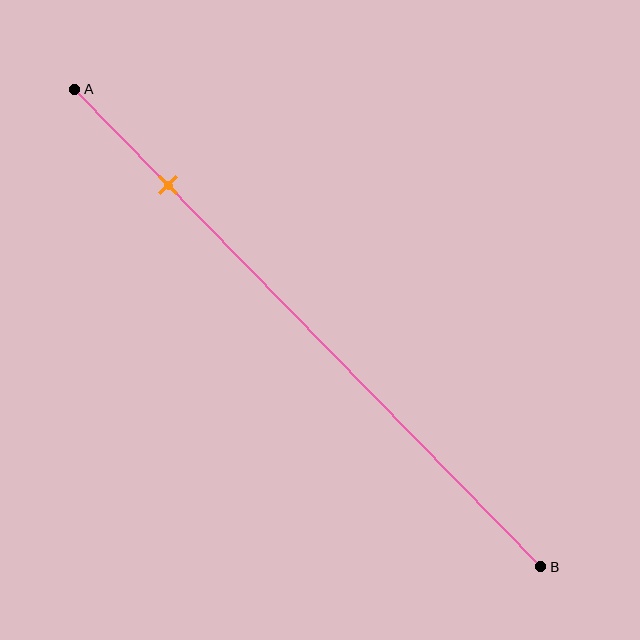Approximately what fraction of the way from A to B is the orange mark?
The orange mark is approximately 20% of the way from A to B.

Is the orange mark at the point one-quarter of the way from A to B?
No, the mark is at about 20% from A, not at the 25% one-quarter point.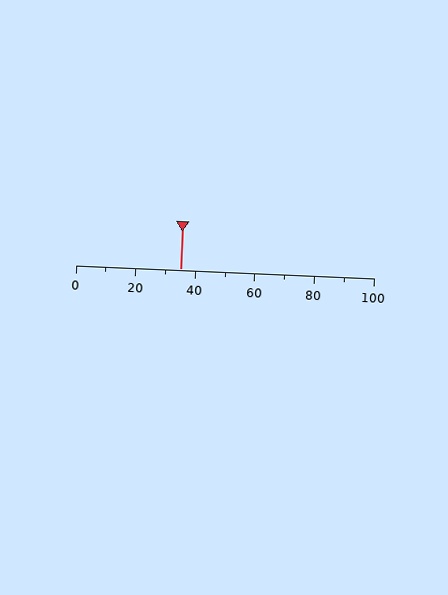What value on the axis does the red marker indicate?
The marker indicates approximately 35.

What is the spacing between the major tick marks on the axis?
The major ticks are spaced 20 apart.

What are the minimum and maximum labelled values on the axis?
The axis runs from 0 to 100.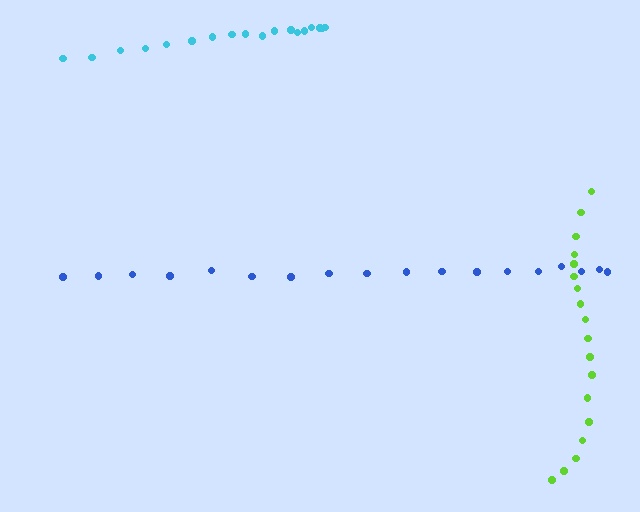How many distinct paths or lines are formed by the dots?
There are 3 distinct paths.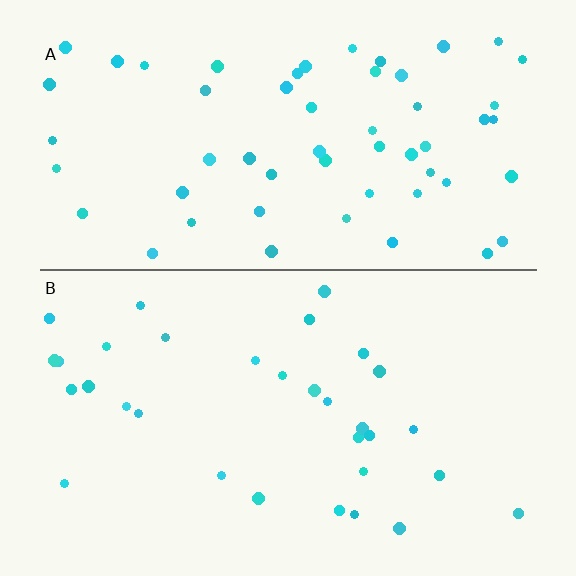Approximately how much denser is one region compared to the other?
Approximately 1.8× — region A over region B.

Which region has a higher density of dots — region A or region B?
A (the top).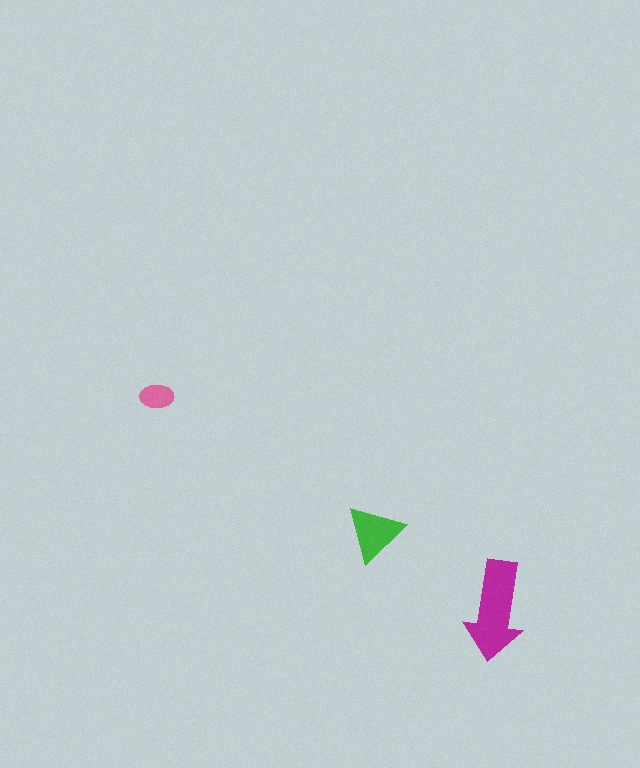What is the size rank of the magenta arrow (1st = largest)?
1st.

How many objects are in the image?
There are 3 objects in the image.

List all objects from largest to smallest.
The magenta arrow, the green triangle, the pink ellipse.